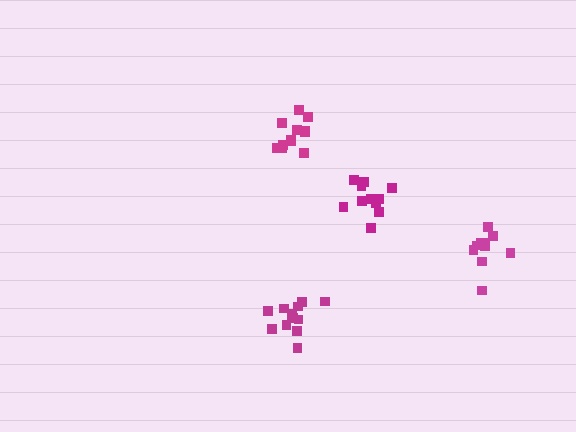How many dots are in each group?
Group 1: 10 dots, Group 2: 13 dots, Group 3: 12 dots, Group 4: 11 dots (46 total).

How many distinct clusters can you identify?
There are 4 distinct clusters.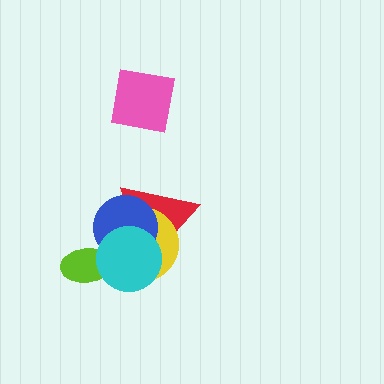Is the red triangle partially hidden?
Yes, it is partially covered by another shape.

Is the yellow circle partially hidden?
Yes, it is partially covered by another shape.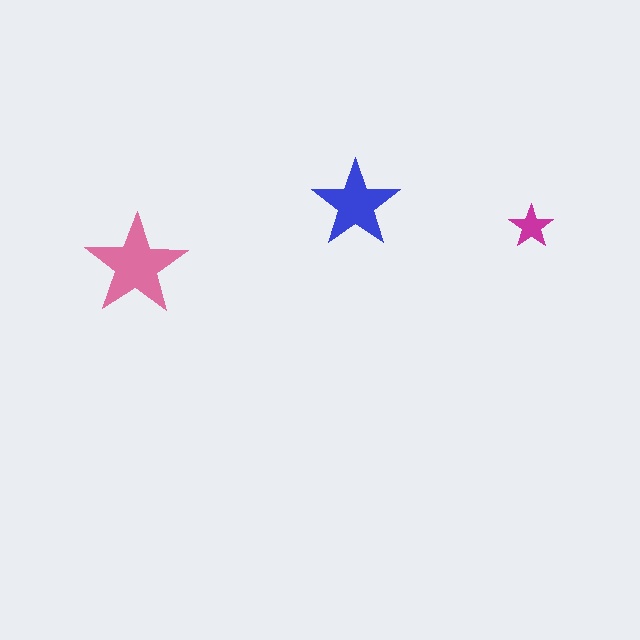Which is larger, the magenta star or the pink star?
The pink one.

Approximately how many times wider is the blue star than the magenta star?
About 2 times wider.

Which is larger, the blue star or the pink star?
The pink one.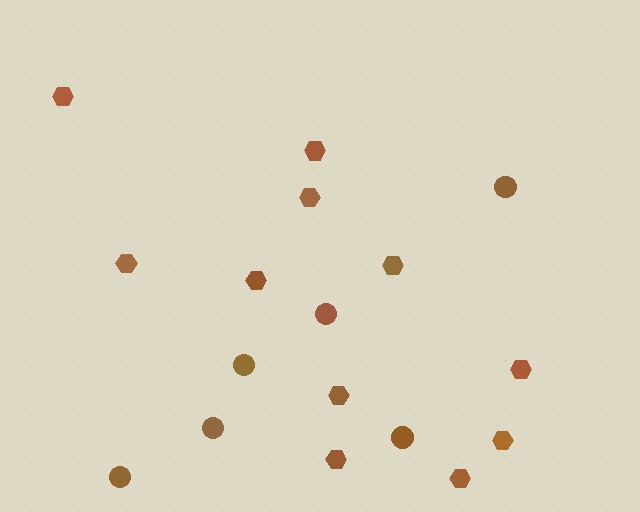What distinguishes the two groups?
There are 2 groups: one group of hexagons (11) and one group of circles (6).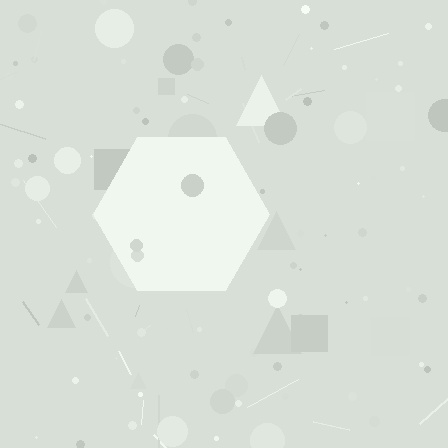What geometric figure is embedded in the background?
A hexagon is embedded in the background.